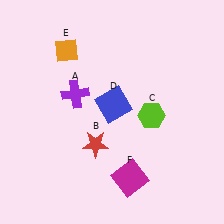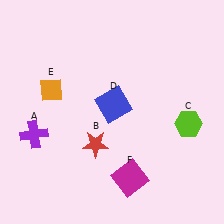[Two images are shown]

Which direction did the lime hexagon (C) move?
The lime hexagon (C) moved right.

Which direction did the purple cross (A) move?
The purple cross (A) moved left.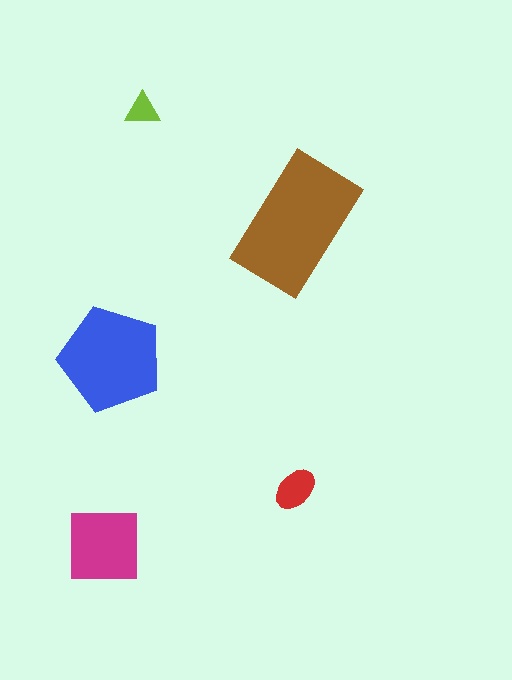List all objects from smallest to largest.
The lime triangle, the red ellipse, the magenta square, the blue pentagon, the brown rectangle.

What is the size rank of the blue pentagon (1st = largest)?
2nd.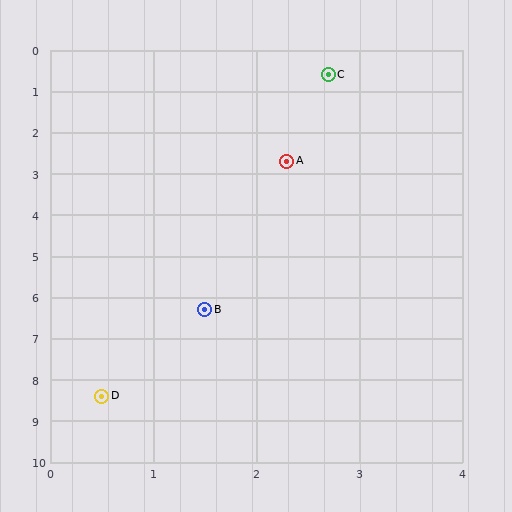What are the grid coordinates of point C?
Point C is at approximately (2.7, 0.6).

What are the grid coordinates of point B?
Point B is at approximately (1.5, 6.3).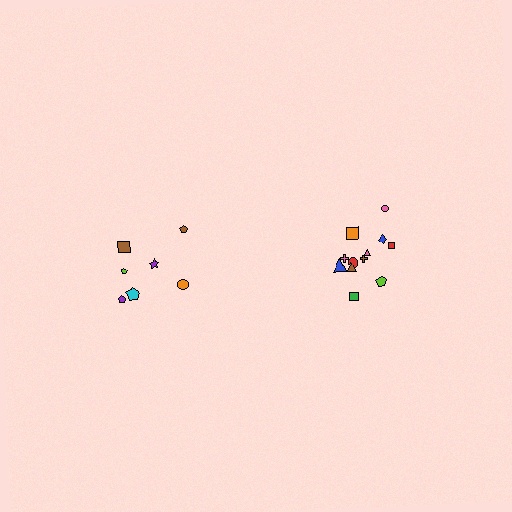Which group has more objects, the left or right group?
The right group.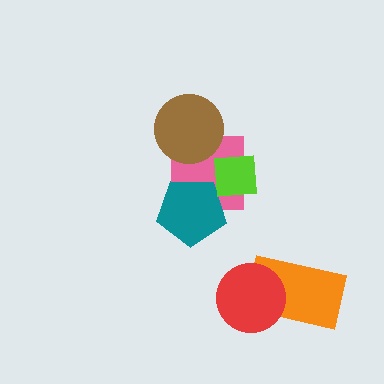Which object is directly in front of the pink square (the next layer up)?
The teal pentagon is directly in front of the pink square.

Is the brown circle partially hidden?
No, no other shape covers it.